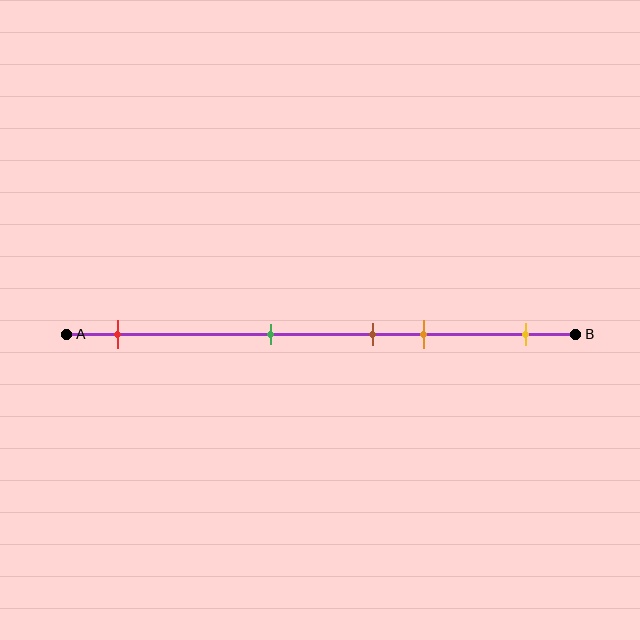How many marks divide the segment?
There are 5 marks dividing the segment.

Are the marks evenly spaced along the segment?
No, the marks are not evenly spaced.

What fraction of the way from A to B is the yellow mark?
The yellow mark is approximately 90% (0.9) of the way from A to B.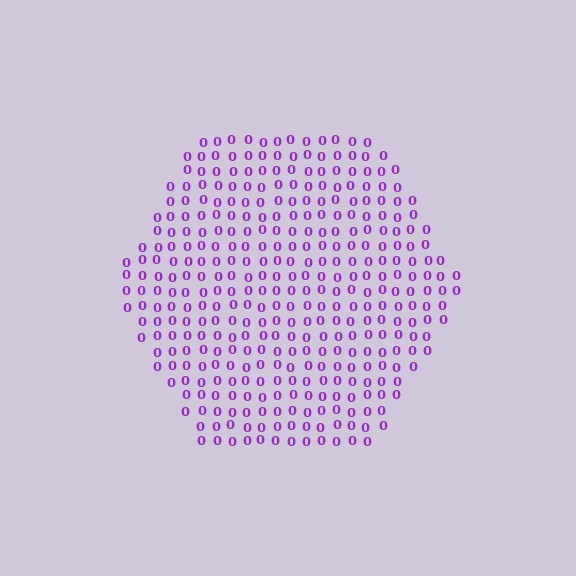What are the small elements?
The small elements are digit 0's.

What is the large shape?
The large shape is a hexagon.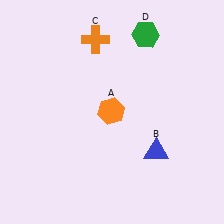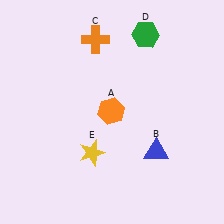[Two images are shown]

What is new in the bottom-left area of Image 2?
A yellow star (E) was added in the bottom-left area of Image 2.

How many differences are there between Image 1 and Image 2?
There is 1 difference between the two images.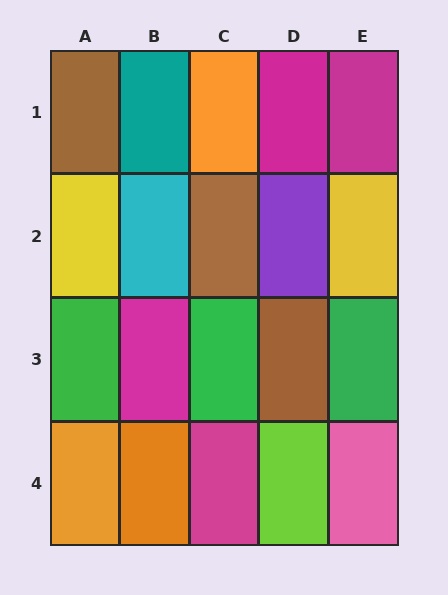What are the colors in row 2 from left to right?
Yellow, cyan, brown, purple, yellow.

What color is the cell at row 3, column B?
Magenta.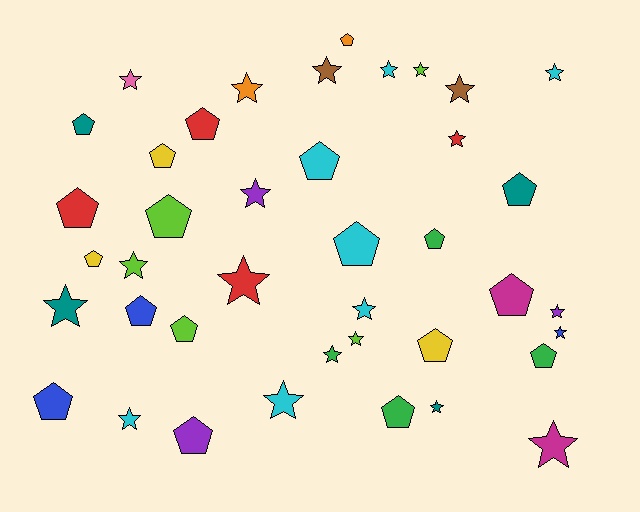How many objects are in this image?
There are 40 objects.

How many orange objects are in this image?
There are 2 orange objects.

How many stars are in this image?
There are 21 stars.